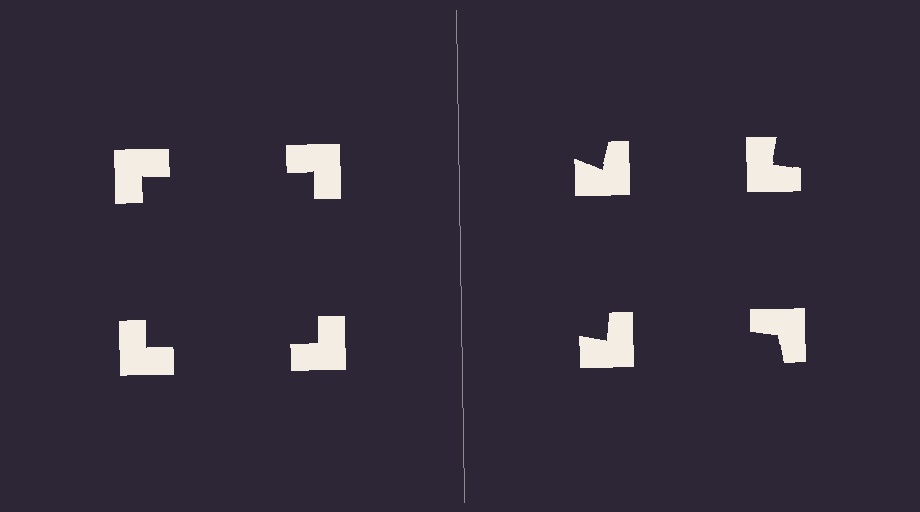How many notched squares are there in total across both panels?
8 — 4 on each side.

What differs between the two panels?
The notched squares are positioned identically on both sides; only the wedge orientations differ. On the left they align to a square; on the right they are misaligned.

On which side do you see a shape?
An illusory square appears on the left side. On the right side the wedge cuts are rotated, so no coherent shape forms.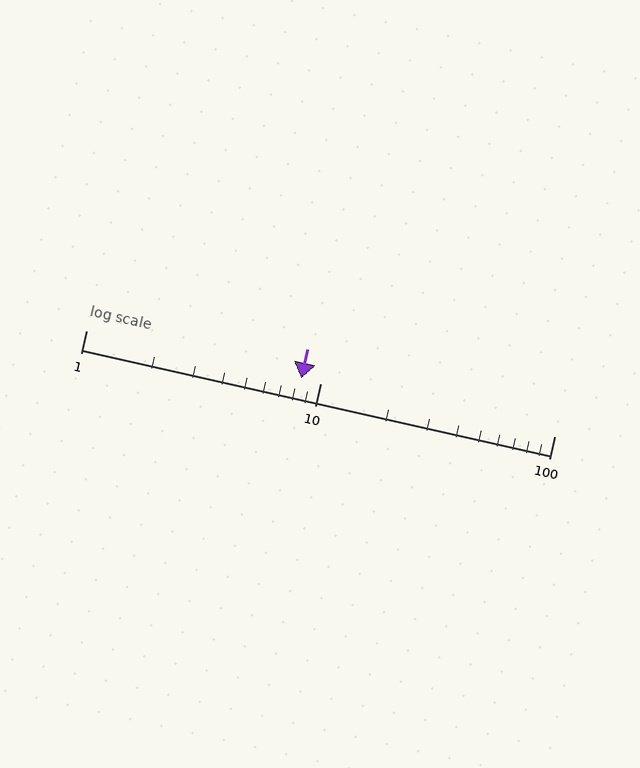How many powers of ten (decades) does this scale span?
The scale spans 2 decades, from 1 to 100.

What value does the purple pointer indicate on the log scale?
The pointer indicates approximately 8.3.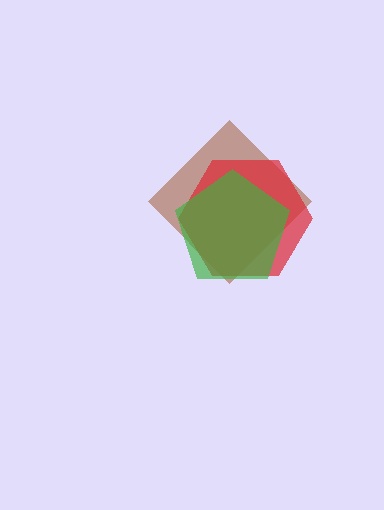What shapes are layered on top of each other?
The layered shapes are: a brown diamond, a red hexagon, a green pentagon.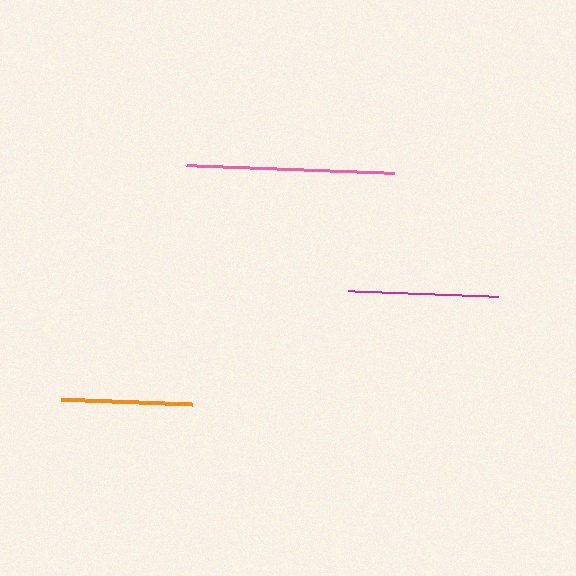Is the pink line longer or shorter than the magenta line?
The pink line is longer than the magenta line.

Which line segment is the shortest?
The orange line is the shortest at approximately 131 pixels.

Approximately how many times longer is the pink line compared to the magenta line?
The pink line is approximately 1.4 times the length of the magenta line.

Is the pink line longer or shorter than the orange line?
The pink line is longer than the orange line.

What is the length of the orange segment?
The orange segment is approximately 131 pixels long.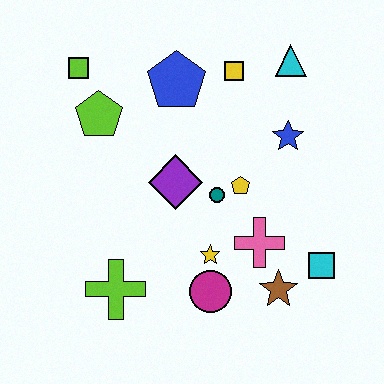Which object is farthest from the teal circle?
The lime square is farthest from the teal circle.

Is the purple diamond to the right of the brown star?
No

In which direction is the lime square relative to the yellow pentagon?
The lime square is to the left of the yellow pentagon.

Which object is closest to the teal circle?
The yellow pentagon is closest to the teal circle.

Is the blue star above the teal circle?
Yes